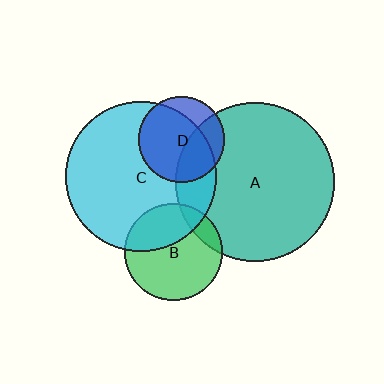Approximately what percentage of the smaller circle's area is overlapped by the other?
Approximately 35%.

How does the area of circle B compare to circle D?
Approximately 1.3 times.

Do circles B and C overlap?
Yes.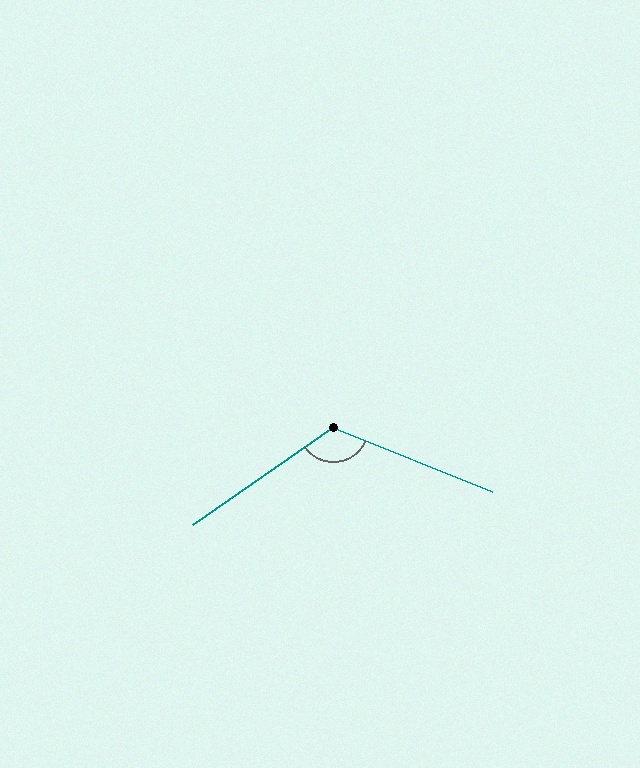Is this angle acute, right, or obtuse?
It is obtuse.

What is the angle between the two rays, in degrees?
Approximately 123 degrees.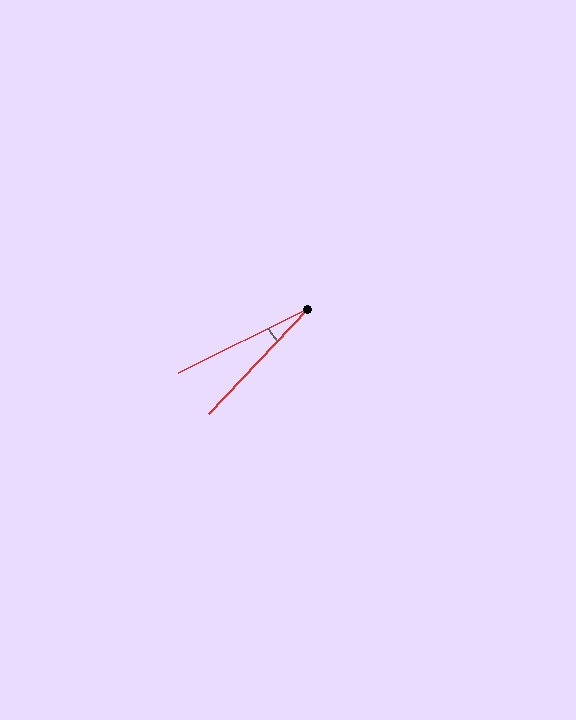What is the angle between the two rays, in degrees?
Approximately 20 degrees.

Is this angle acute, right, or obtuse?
It is acute.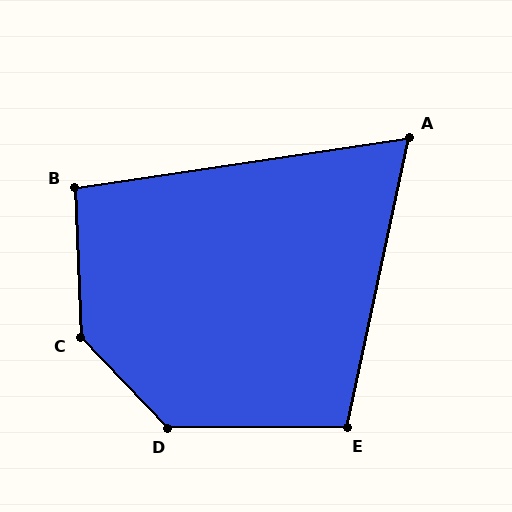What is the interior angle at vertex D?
Approximately 133 degrees (obtuse).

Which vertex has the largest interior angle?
C, at approximately 138 degrees.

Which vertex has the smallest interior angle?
A, at approximately 69 degrees.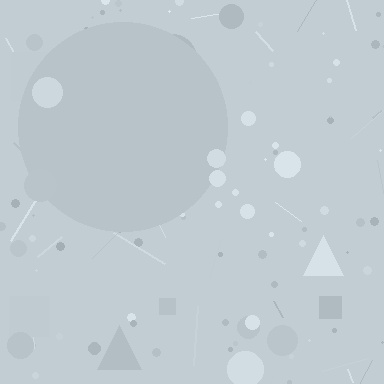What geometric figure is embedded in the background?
A circle is embedded in the background.